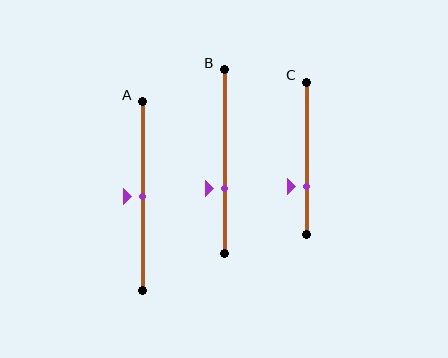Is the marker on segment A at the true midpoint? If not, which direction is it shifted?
Yes, the marker on segment A is at the true midpoint.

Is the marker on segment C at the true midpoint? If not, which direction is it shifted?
No, the marker on segment C is shifted downward by about 19% of the segment length.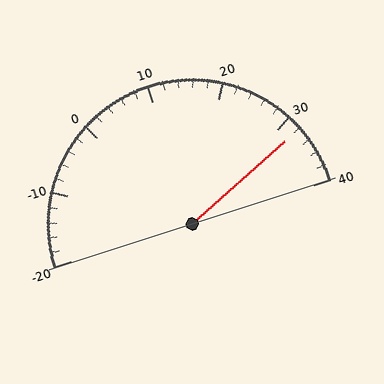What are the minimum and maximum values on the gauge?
The gauge ranges from -20 to 40.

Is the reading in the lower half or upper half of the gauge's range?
The reading is in the upper half of the range (-20 to 40).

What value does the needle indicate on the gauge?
The needle indicates approximately 32.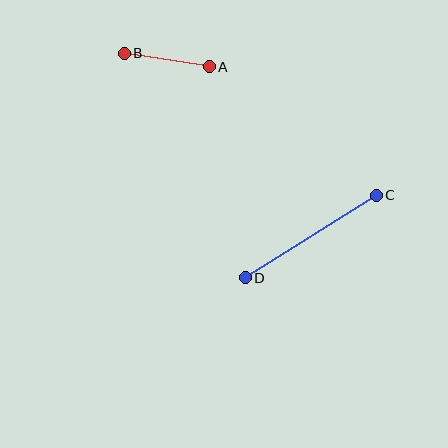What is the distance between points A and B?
The distance is approximately 86 pixels.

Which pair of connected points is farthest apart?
Points C and D are farthest apart.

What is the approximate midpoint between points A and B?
The midpoint is at approximately (167, 60) pixels.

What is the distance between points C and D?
The distance is approximately 155 pixels.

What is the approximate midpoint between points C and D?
The midpoint is at approximately (311, 236) pixels.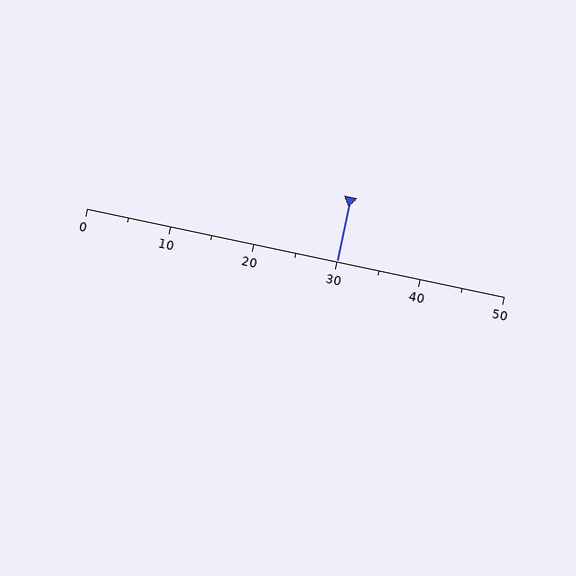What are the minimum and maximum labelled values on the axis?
The axis runs from 0 to 50.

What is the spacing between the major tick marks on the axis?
The major ticks are spaced 10 apart.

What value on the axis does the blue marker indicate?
The marker indicates approximately 30.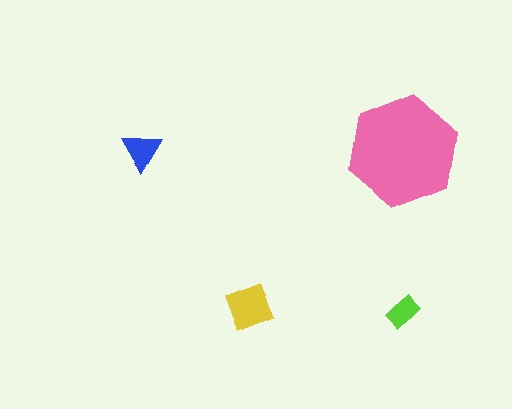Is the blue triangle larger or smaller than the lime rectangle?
Larger.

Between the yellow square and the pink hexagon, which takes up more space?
The pink hexagon.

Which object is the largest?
The pink hexagon.